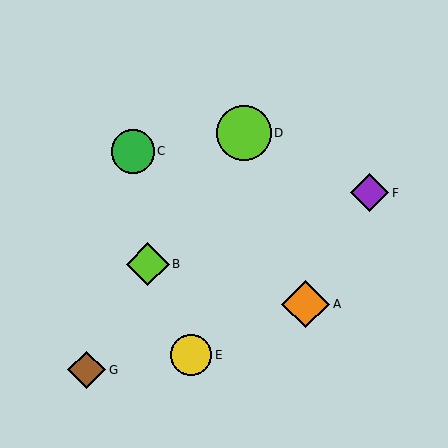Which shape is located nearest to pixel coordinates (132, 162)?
The green circle (labeled C) at (133, 151) is nearest to that location.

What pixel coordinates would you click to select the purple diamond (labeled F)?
Click at (370, 193) to select the purple diamond F.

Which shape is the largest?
The lime circle (labeled D) is the largest.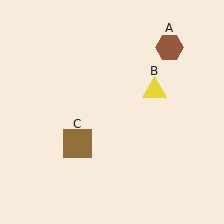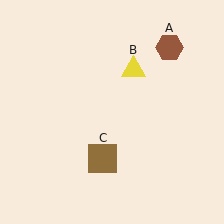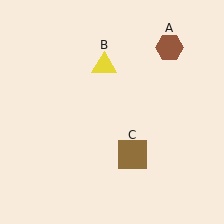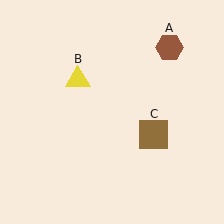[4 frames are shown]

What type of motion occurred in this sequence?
The yellow triangle (object B), brown square (object C) rotated counterclockwise around the center of the scene.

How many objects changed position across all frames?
2 objects changed position: yellow triangle (object B), brown square (object C).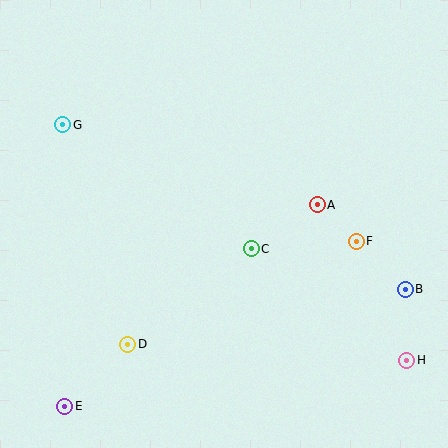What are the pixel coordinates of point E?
Point E is at (65, 406).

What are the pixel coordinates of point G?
Point G is at (63, 125).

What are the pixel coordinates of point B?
Point B is at (405, 289).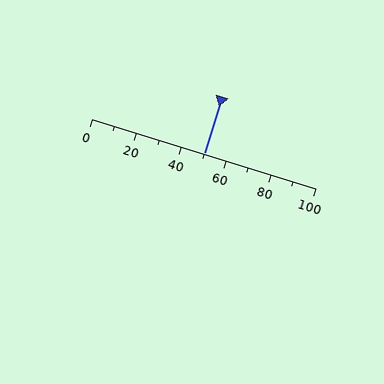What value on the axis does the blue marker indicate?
The marker indicates approximately 50.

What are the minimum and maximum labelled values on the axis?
The axis runs from 0 to 100.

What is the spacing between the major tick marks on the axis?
The major ticks are spaced 20 apart.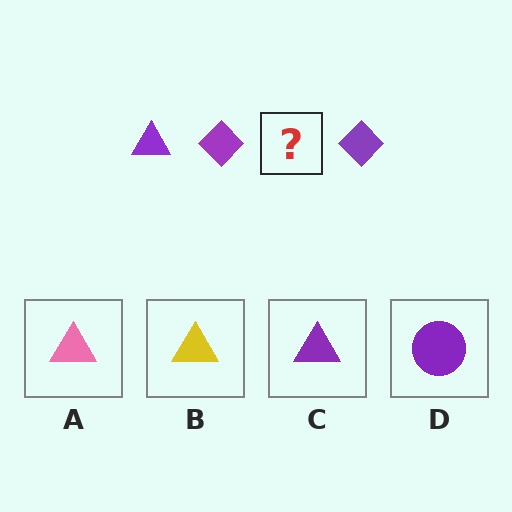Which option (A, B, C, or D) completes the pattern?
C.